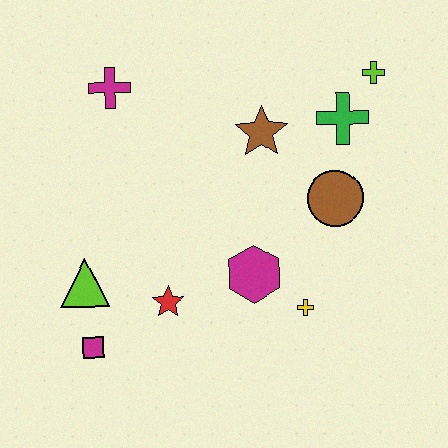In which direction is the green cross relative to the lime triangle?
The green cross is to the right of the lime triangle.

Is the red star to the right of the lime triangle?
Yes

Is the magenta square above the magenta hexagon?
No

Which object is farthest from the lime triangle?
The lime cross is farthest from the lime triangle.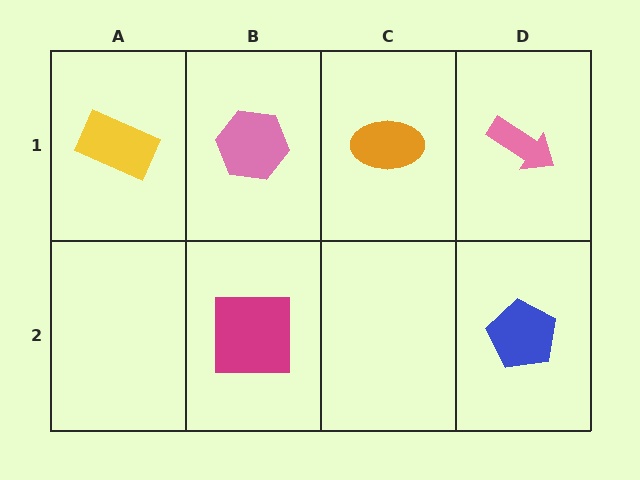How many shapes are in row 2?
2 shapes.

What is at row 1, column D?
A pink arrow.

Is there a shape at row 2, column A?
No, that cell is empty.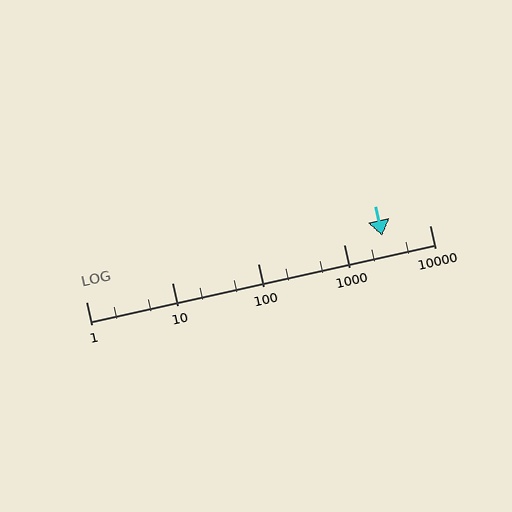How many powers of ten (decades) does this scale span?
The scale spans 4 decades, from 1 to 10000.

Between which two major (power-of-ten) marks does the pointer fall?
The pointer is between 1000 and 10000.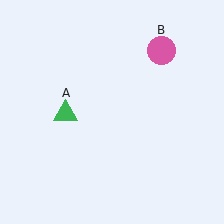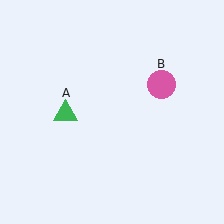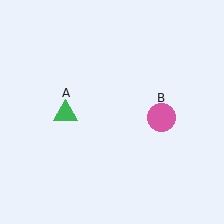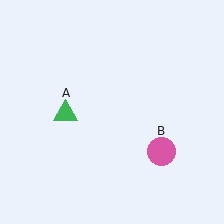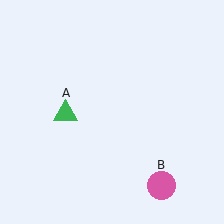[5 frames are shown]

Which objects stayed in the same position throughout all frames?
Green triangle (object A) remained stationary.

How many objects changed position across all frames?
1 object changed position: pink circle (object B).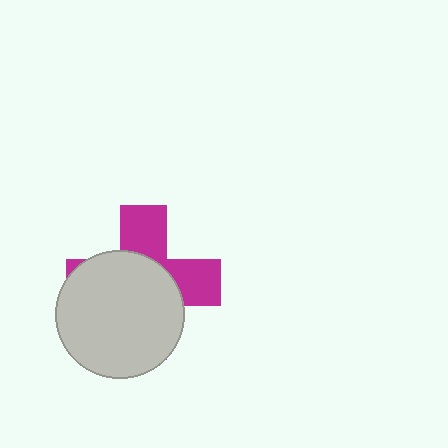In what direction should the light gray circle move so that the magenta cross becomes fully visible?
The light gray circle should move toward the lower-left. That is the shortest direction to clear the overlap and leave the magenta cross fully visible.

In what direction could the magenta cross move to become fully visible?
The magenta cross could move toward the upper-right. That would shift it out from behind the light gray circle entirely.